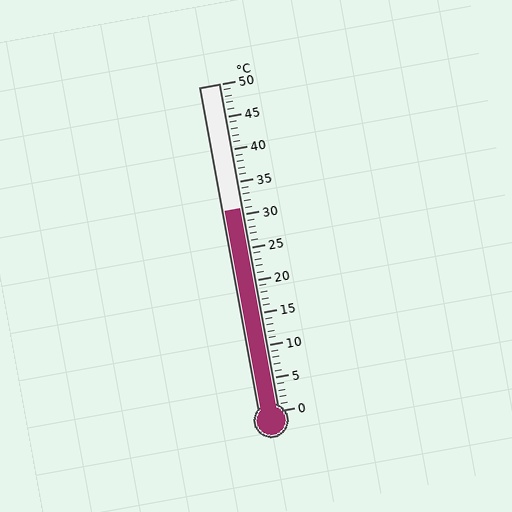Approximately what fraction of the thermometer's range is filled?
The thermometer is filled to approximately 60% of its range.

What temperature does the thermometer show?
The thermometer shows approximately 31°C.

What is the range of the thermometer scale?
The thermometer scale ranges from 0°C to 50°C.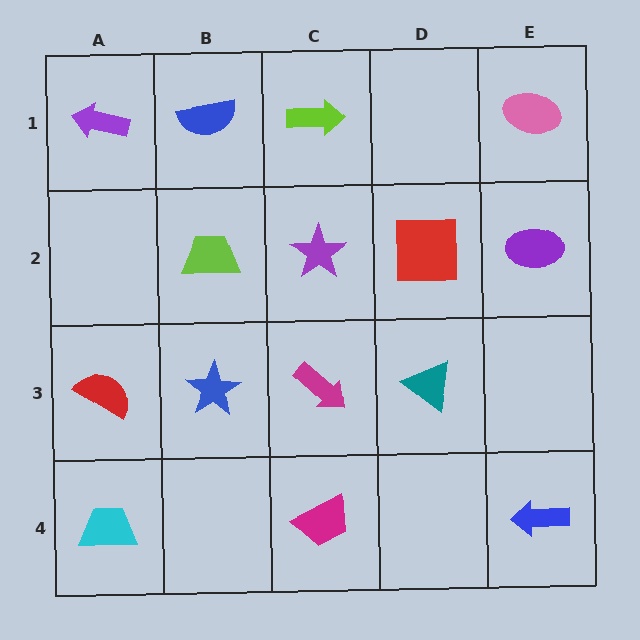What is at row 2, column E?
A purple ellipse.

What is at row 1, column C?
A lime arrow.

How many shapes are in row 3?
4 shapes.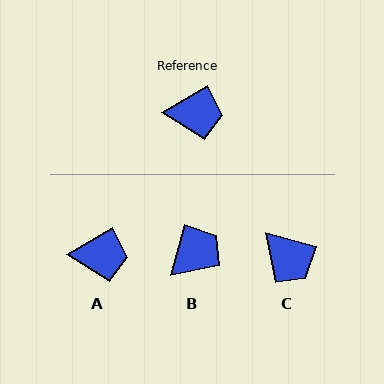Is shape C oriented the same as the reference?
No, it is off by about 46 degrees.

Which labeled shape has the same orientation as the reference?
A.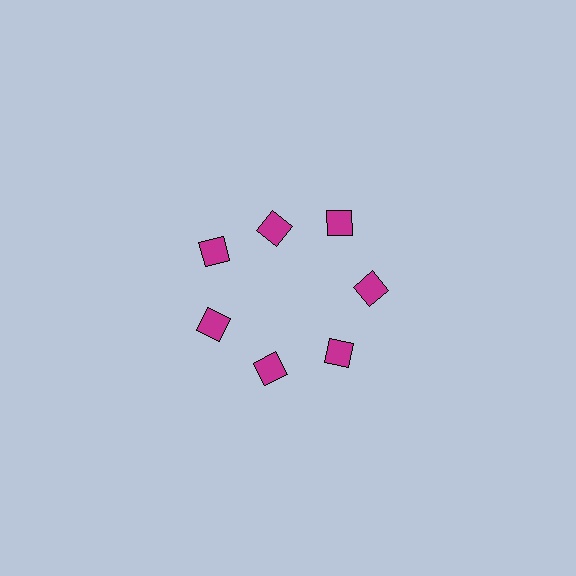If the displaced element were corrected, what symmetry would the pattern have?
It would have 7-fold rotational symmetry — the pattern would map onto itself every 51 degrees.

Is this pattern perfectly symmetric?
No. The 7 magenta squares are arranged in a ring, but one element near the 12 o'clock position is pulled inward toward the center, breaking the 7-fold rotational symmetry.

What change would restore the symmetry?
The symmetry would be restored by moving it outward, back onto the ring so that all 7 squares sit at equal angles and equal distance from the center.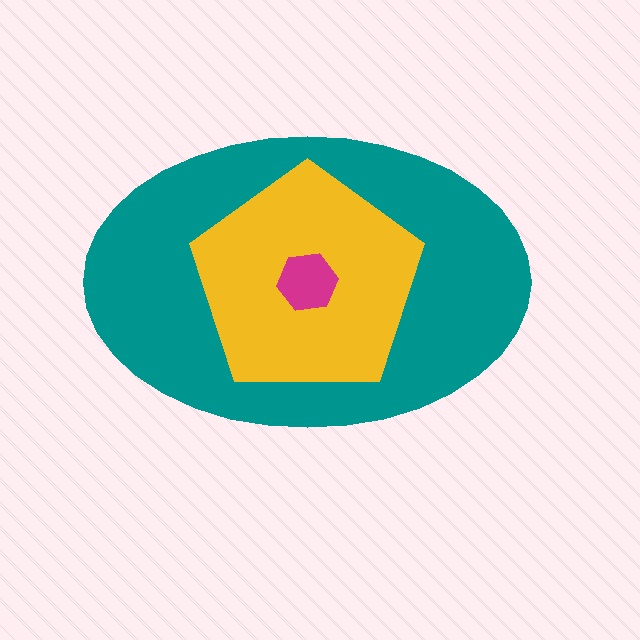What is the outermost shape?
The teal ellipse.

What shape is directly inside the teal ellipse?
The yellow pentagon.